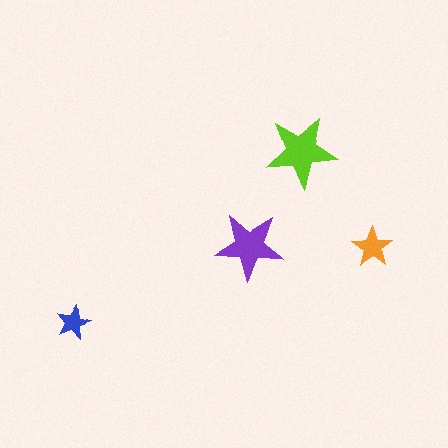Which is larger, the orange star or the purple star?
The purple one.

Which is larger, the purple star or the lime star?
The lime one.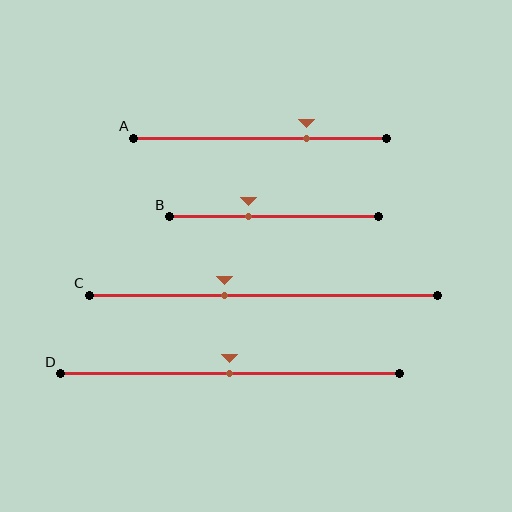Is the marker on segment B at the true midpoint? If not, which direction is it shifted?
No, the marker on segment B is shifted to the left by about 12% of the segment length.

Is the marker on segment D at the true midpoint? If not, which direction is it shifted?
Yes, the marker on segment D is at the true midpoint.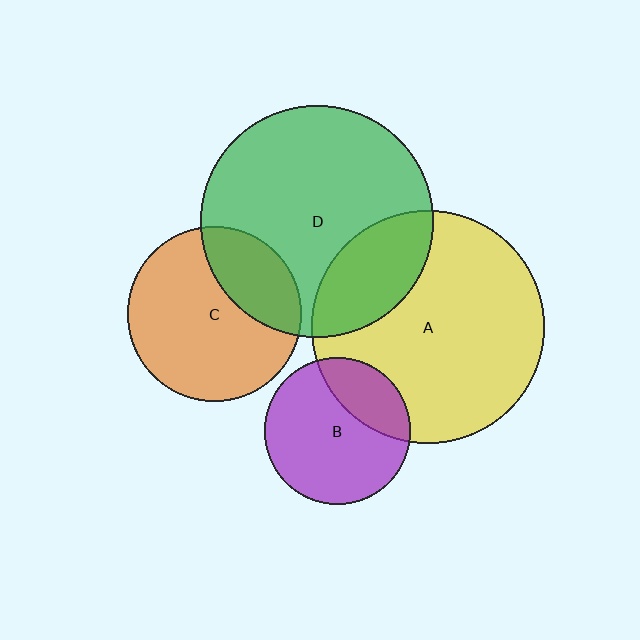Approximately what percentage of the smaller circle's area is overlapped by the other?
Approximately 25%.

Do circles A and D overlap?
Yes.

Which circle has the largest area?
Circle A (yellow).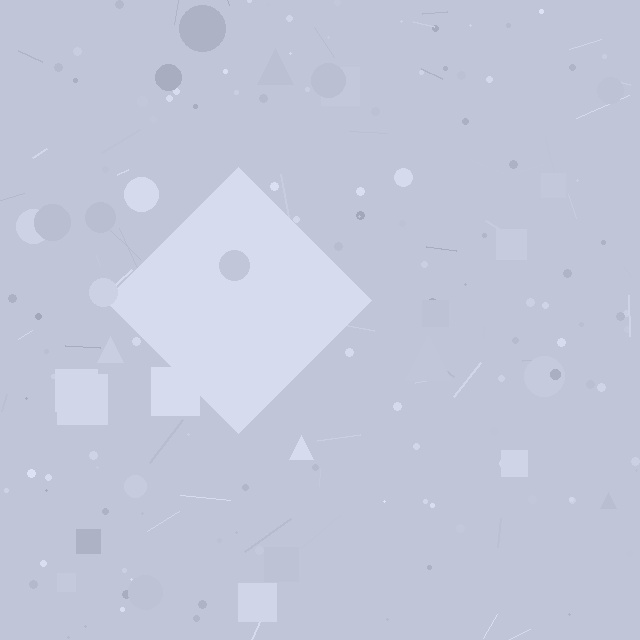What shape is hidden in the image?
A diamond is hidden in the image.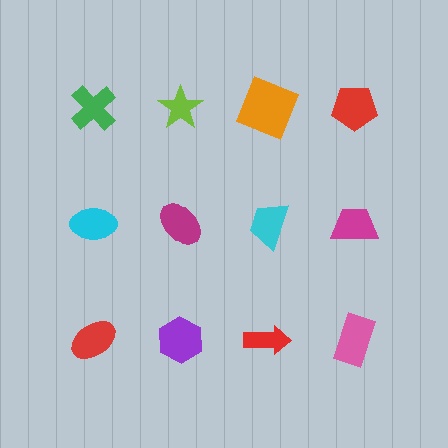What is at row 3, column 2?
A purple hexagon.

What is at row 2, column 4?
A magenta trapezoid.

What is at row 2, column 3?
A cyan trapezoid.